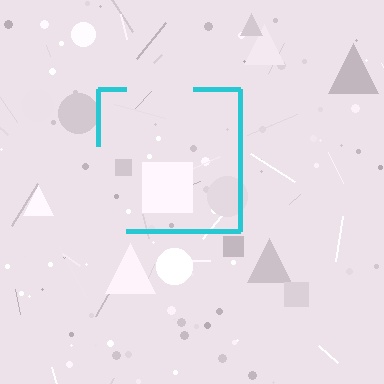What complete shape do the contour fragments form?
The contour fragments form a square.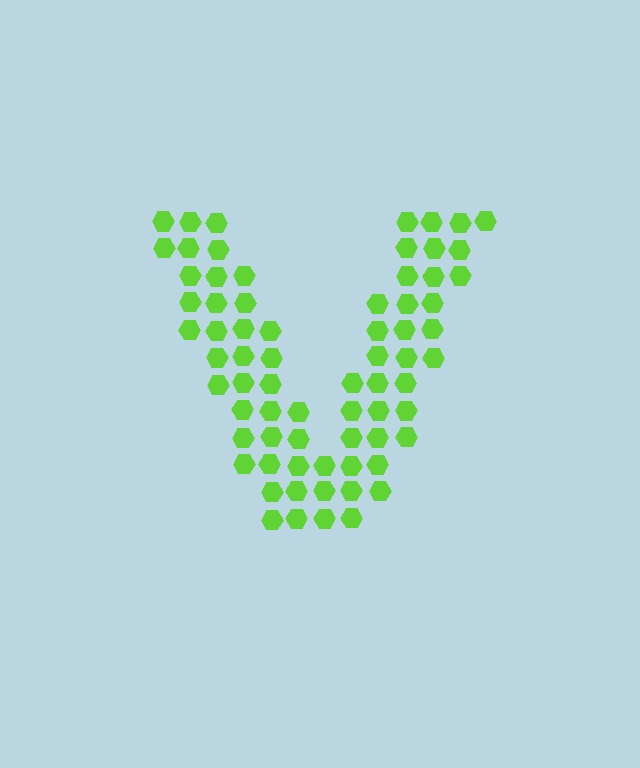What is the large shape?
The large shape is the letter V.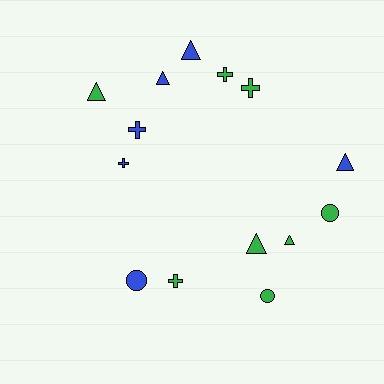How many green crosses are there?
There are 3 green crosses.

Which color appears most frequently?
Green, with 8 objects.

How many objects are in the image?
There are 14 objects.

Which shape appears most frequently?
Triangle, with 6 objects.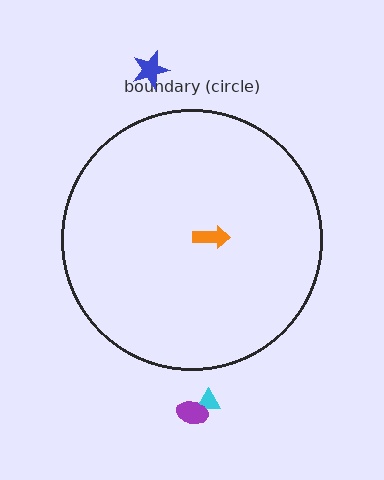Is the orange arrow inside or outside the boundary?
Inside.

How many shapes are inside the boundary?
1 inside, 3 outside.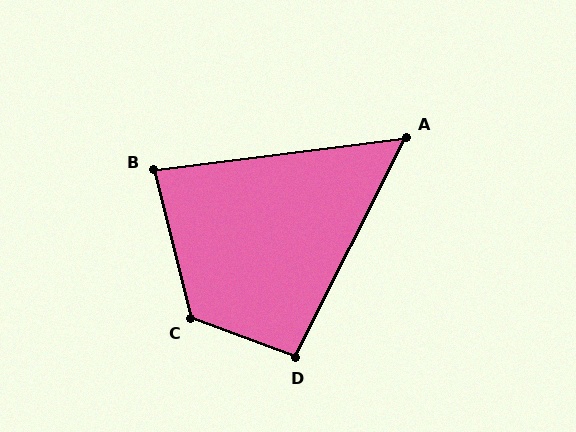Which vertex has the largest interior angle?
C, at approximately 124 degrees.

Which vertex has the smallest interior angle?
A, at approximately 56 degrees.